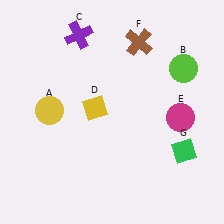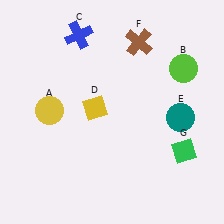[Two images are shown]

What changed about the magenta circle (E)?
In Image 1, E is magenta. In Image 2, it changed to teal.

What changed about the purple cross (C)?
In Image 1, C is purple. In Image 2, it changed to blue.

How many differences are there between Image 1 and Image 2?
There are 2 differences between the two images.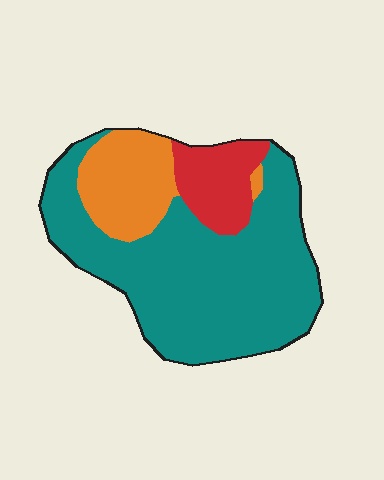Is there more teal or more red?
Teal.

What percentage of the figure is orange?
Orange takes up about one fifth (1/5) of the figure.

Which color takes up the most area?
Teal, at roughly 70%.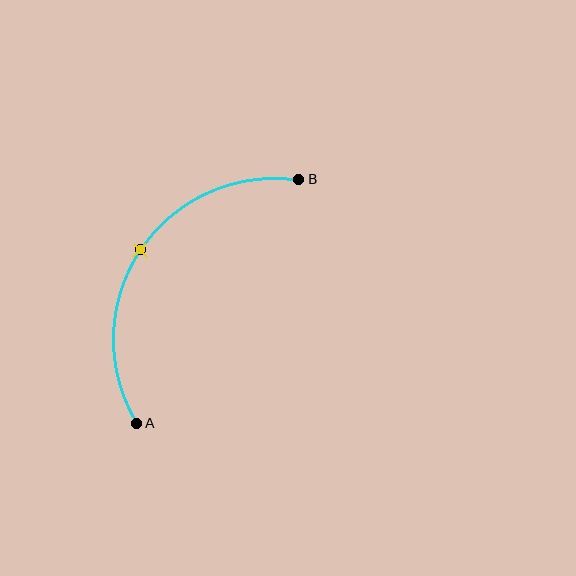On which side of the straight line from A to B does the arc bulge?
The arc bulges to the left of the straight line connecting A and B.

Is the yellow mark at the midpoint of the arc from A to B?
Yes. The yellow mark lies on the arc at equal arc-length from both A and B — it is the arc midpoint.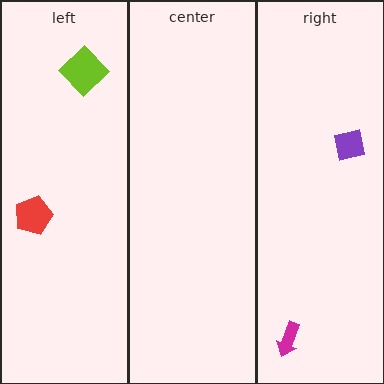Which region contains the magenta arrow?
The right region.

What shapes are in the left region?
The lime diamond, the red pentagon.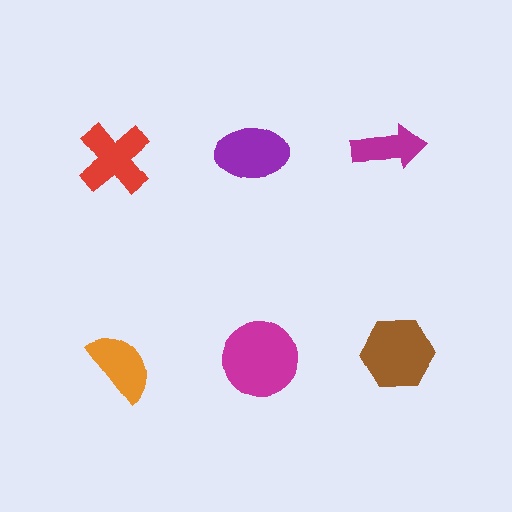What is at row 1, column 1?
A red cross.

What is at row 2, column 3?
A brown hexagon.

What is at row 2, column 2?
A magenta circle.